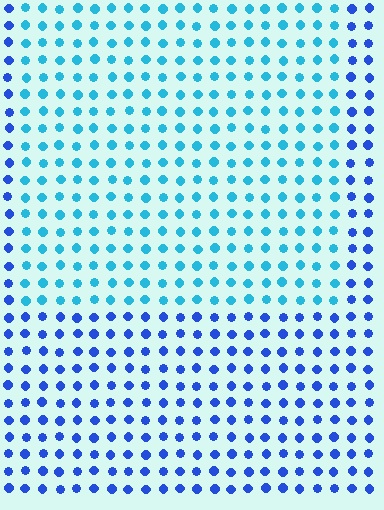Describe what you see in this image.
The image is filled with small blue elements in a uniform arrangement. A rectangle-shaped region is visible where the elements are tinted to a slightly different hue, forming a subtle color boundary.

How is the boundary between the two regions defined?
The boundary is defined purely by a slight shift in hue (about 36 degrees). Spacing, size, and orientation are identical on both sides.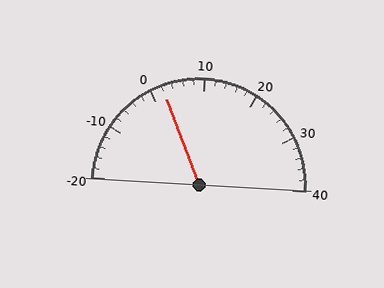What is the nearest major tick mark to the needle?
The nearest major tick mark is 0.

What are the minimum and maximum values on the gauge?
The gauge ranges from -20 to 40.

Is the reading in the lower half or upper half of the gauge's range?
The reading is in the lower half of the range (-20 to 40).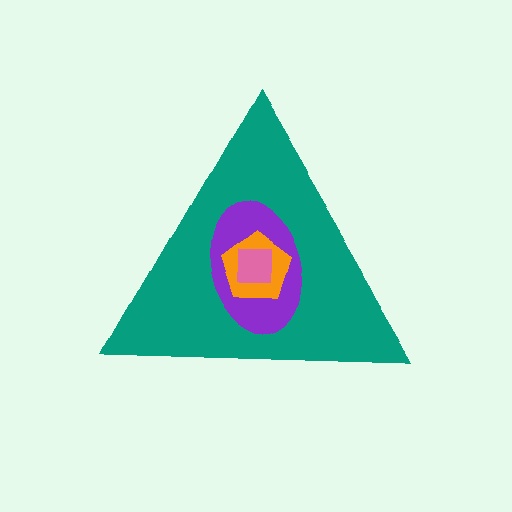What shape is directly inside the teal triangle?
The purple ellipse.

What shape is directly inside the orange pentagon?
The pink square.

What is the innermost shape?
The pink square.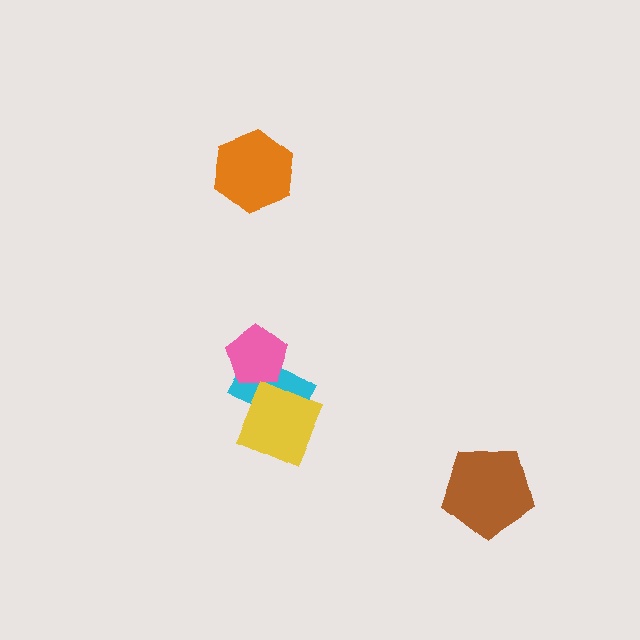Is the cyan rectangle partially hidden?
Yes, it is partially covered by another shape.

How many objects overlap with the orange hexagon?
0 objects overlap with the orange hexagon.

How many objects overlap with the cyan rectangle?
2 objects overlap with the cyan rectangle.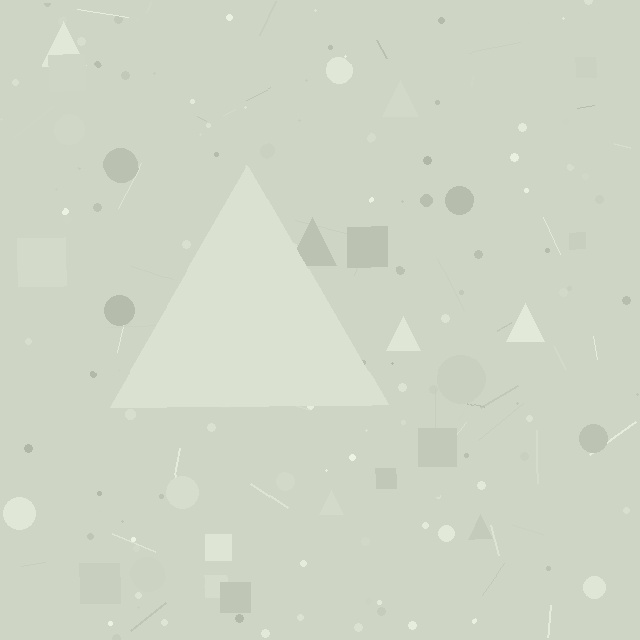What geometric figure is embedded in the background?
A triangle is embedded in the background.